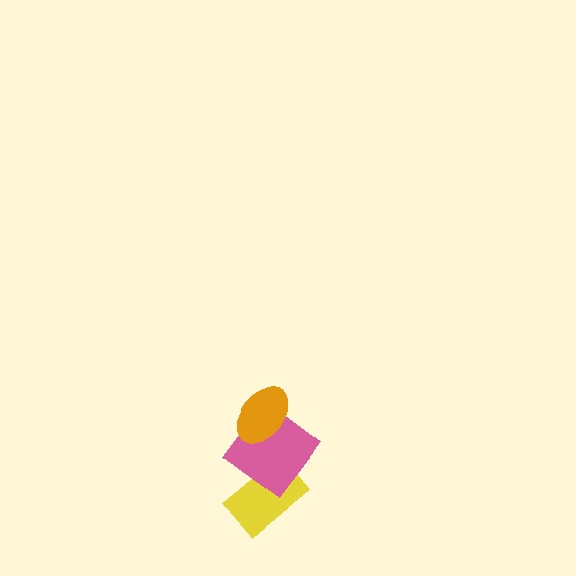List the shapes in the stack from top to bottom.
From top to bottom: the orange ellipse, the pink diamond, the yellow rectangle.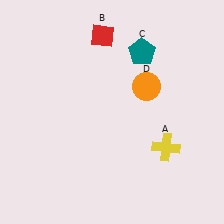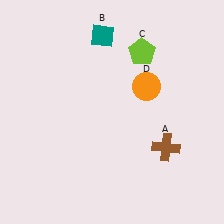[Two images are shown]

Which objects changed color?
A changed from yellow to brown. B changed from red to teal. C changed from teal to lime.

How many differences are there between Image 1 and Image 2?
There are 3 differences between the two images.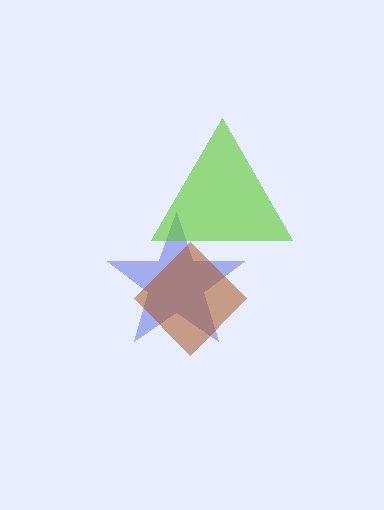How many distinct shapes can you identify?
There are 3 distinct shapes: a blue star, a lime triangle, a brown diamond.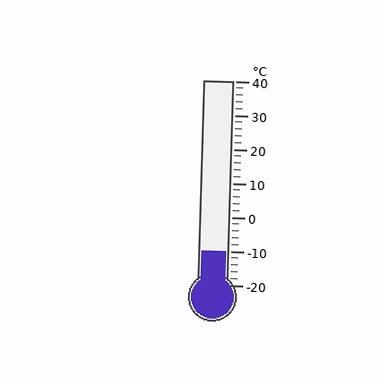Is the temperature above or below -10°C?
The temperature is at -10°C.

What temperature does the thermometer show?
The thermometer shows approximately -10°C.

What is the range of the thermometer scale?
The thermometer scale ranges from -20°C to 40°C.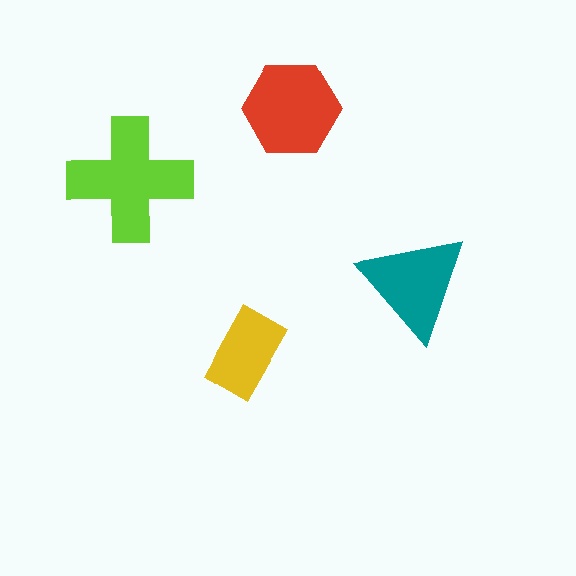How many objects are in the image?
There are 4 objects in the image.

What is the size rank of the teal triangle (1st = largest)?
3rd.